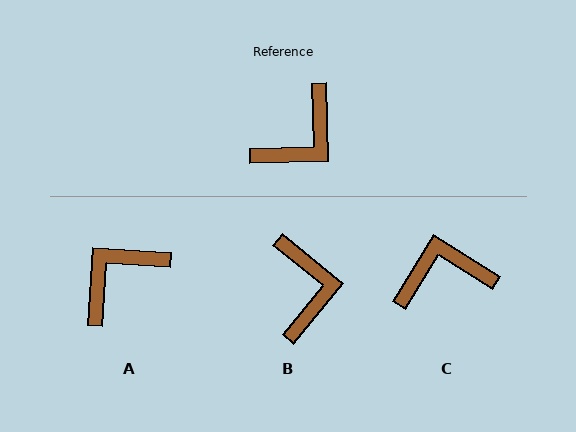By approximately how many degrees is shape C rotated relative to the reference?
Approximately 146 degrees counter-clockwise.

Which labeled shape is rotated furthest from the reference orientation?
A, about 175 degrees away.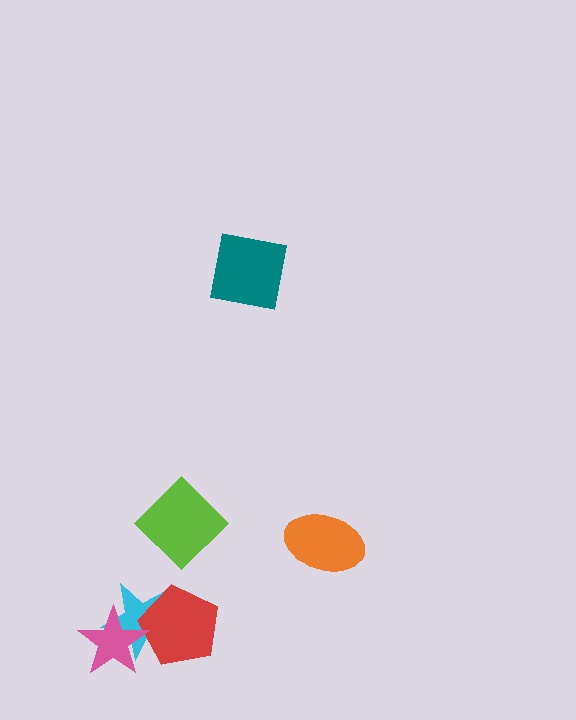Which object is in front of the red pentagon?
The pink star is in front of the red pentagon.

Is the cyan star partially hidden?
Yes, it is partially covered by another shape.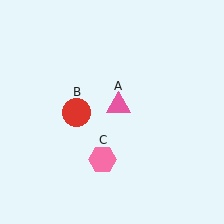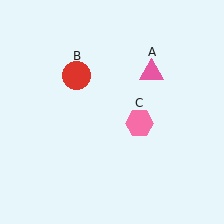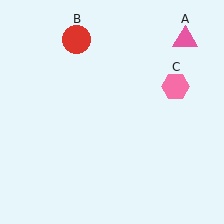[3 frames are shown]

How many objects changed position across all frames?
3 objects changed position: pink triangle (object A), red circle (object B), pink hexagon (object C).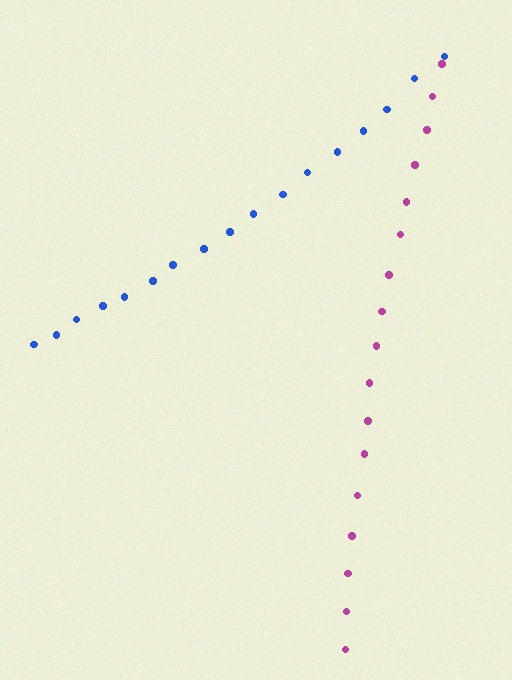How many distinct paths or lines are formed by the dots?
There are 2 distinct paths.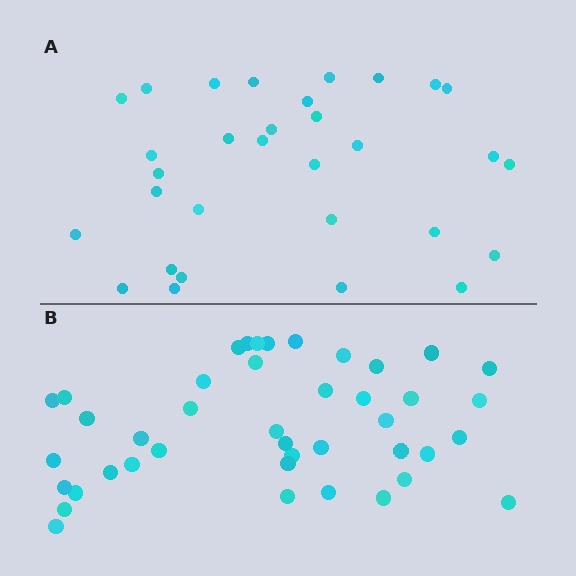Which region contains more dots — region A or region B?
Region B (the bottom region) has more dots.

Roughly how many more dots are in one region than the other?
Region B has roughly 12 or so more dots than region A.